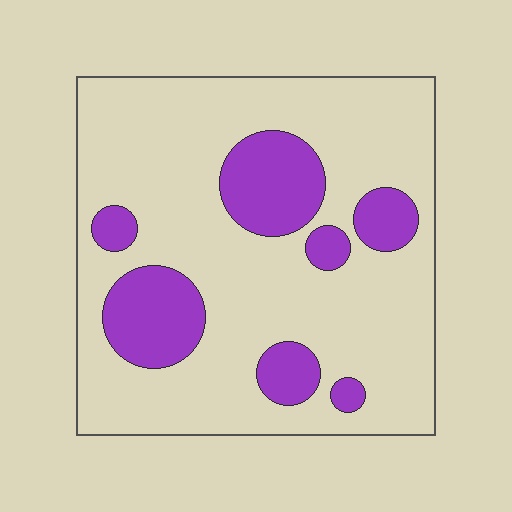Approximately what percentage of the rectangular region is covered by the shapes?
Approximately 20%.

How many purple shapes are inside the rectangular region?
7.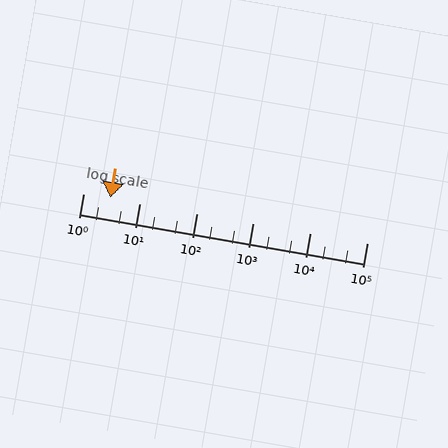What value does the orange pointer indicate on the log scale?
The pointer indicates approximately 3.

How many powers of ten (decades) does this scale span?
The scale spans 5 decades, from 1 to 100000.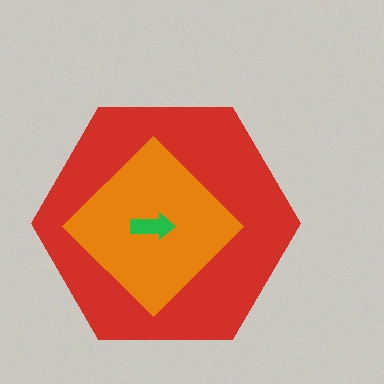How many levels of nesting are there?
3.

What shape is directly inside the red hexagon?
The orange diamond.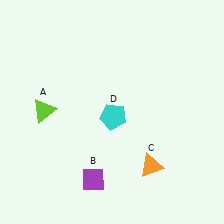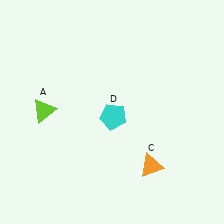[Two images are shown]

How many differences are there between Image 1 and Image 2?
There is 1 difference between the two images.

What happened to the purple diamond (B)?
The purple diamond (B) was removed in Image 2. It was in the bottom-left area of Image 1.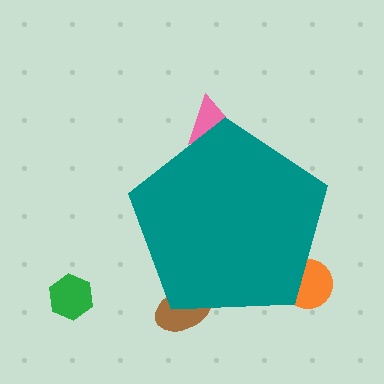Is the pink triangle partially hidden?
Yes, the pink triangle is partially hidden behind the teal pentagon.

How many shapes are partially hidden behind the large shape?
3 shapes are partially hidden.